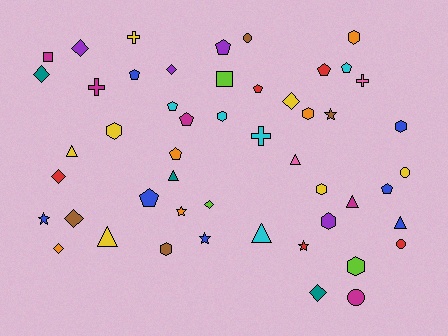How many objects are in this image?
There are 50 objects.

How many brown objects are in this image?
There are 4 brown objects.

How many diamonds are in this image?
There are 9 diamonds.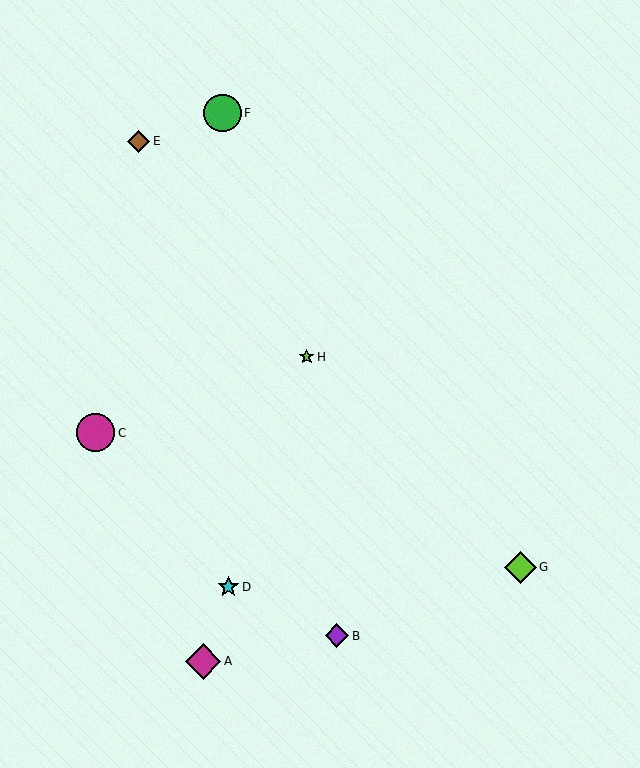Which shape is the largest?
The magenta circle (labeled C) is the largest.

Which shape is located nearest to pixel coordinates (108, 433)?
The magenta circle (labeled C) at (96, 433) is nearest to that location.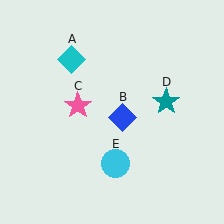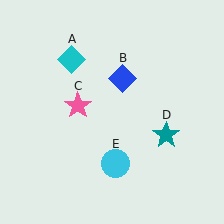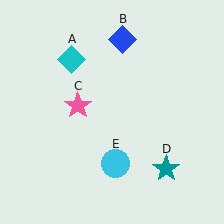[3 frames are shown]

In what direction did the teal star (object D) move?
The teal star (object D) moved down.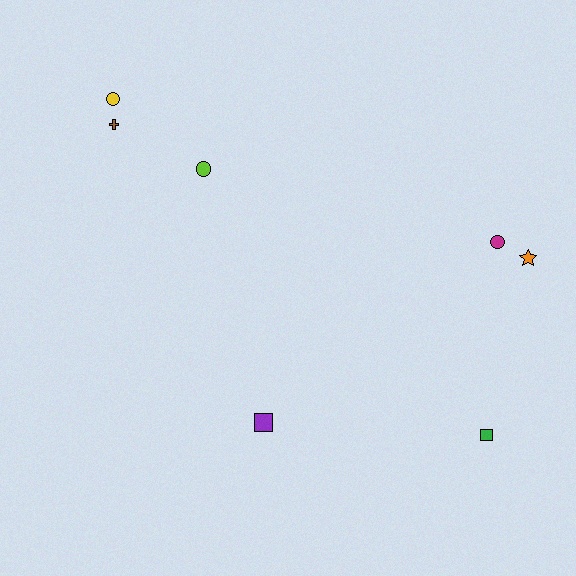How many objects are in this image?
There are 7 objects.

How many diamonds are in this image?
There are no diamonds.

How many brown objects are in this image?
There is 1 brown object.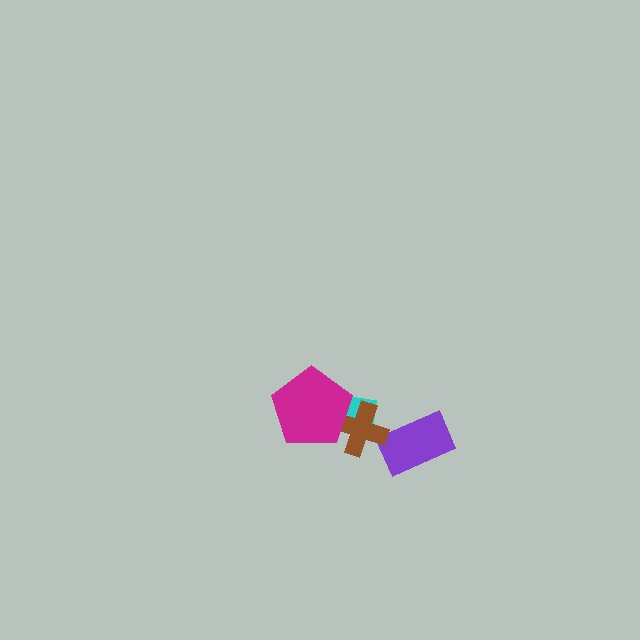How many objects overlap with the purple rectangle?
0 objects overlap with the purple rectangle.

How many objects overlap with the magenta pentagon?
2 objects overlap with the magenta pentagon.